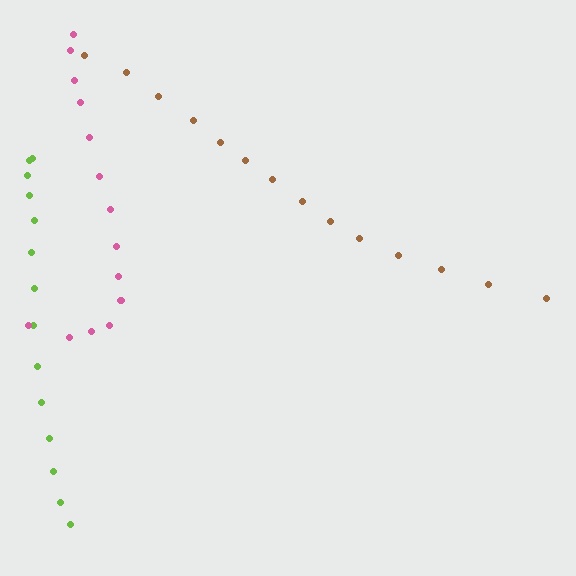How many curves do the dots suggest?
There are 3 distinct paths.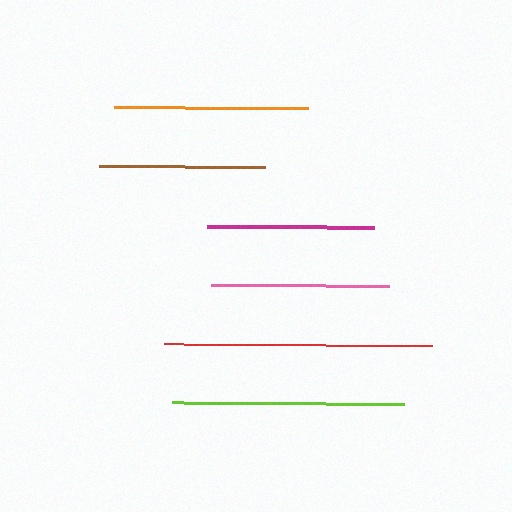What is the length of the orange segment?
The orange segment is approximately 194 pixels long.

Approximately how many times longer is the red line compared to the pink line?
The red line is approximately 1.5 times the length of the pink line.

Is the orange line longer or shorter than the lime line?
The lime line is longer than the orange line.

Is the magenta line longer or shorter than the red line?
The red line is longer than the magenta line.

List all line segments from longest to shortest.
From longest to shortest: red, lime, orange, pink, magenta, brown.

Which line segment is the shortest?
The brown line is the shortest at approximately 166 pixels.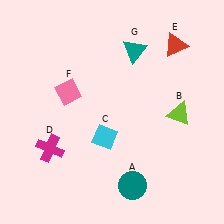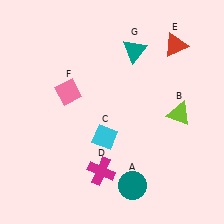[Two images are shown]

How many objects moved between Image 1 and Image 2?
1 object moved between the two images.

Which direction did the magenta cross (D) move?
The magenta cross (D) moved right.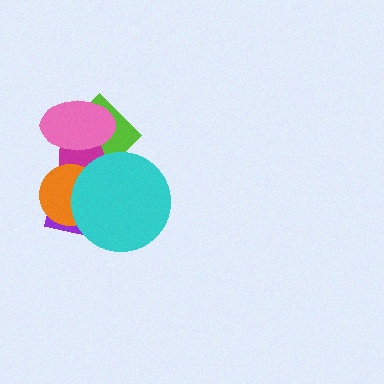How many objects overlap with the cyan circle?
4 objects overlap with the cyan circle.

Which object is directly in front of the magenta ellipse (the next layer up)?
The orange circle is directly in front of the magenta ellipse.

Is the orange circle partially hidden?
Yes, it is partially covered by another shape.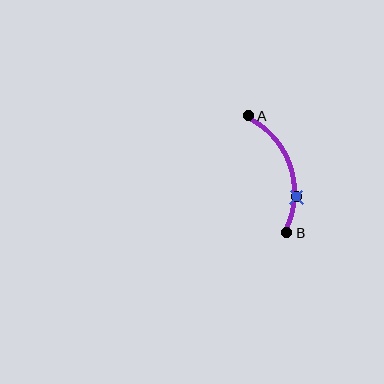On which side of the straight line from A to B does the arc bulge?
The arc bulges to the right of the straight line connecting A and B.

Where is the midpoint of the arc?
The arc midpoint is the point on the curve farthest from the straight line joining A and B. It sits to the right of that line.